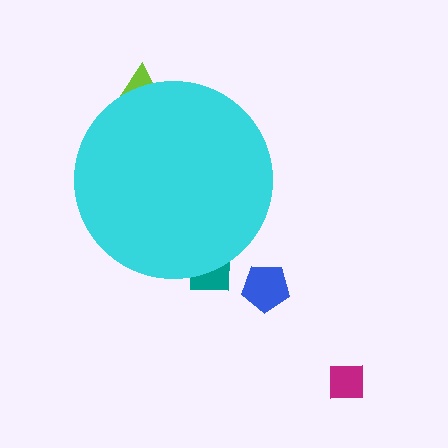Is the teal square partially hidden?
Yes, the teal square is partially hidden behind the cyan circle.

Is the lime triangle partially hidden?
Yes, the lime triangle is partially hidden behind the cyan circle.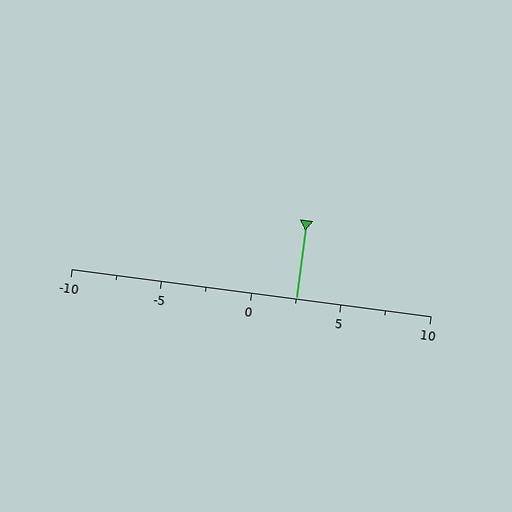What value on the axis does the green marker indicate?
The marker indicates approximately 2.5.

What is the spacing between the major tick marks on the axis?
The major ticks are spaced 5 apart.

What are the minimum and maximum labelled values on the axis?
The axis runs from -10 to 10.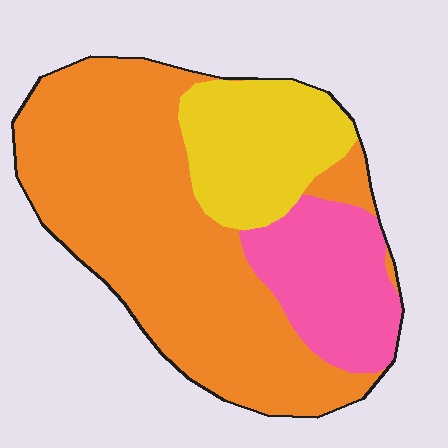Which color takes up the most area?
Orange, at roughly 60%.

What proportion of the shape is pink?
Pink takes up about one fifth (1/5) of the shape.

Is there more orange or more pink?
Orange.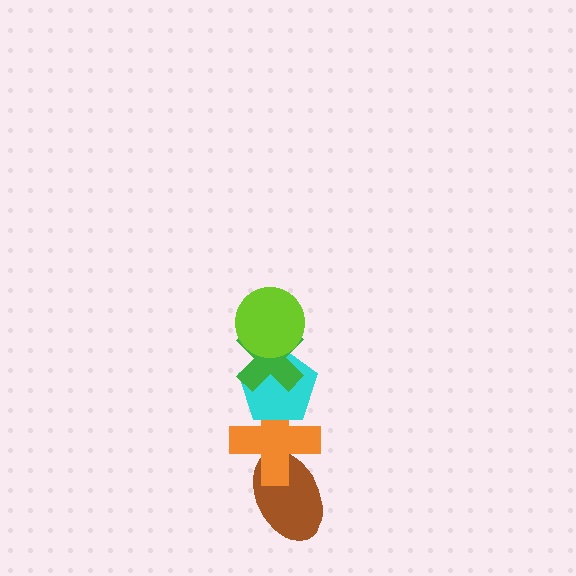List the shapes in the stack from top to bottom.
From top to bottom: the lime circle, the green cross, the cyan pentagon, the orange cross, the brown ellipse.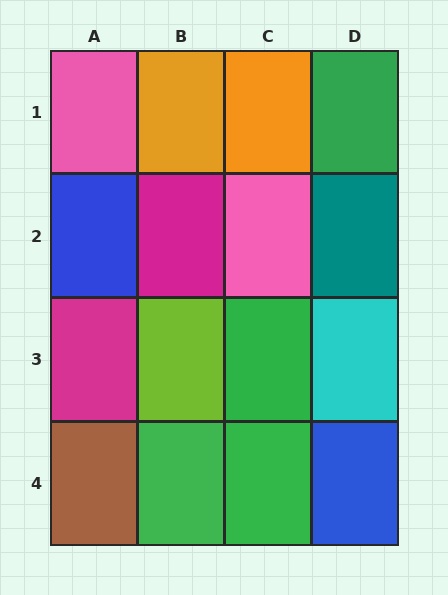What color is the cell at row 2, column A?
Blue.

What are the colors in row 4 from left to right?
Brown, green, green, blue.